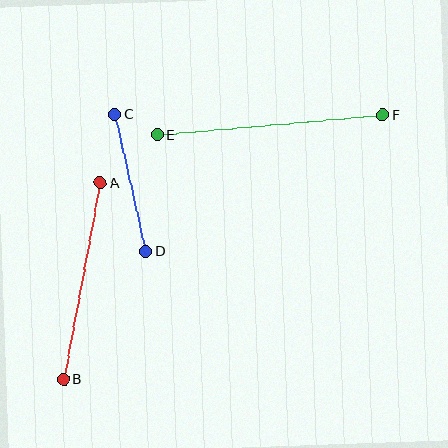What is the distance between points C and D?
The distance is approximately 140 pixels.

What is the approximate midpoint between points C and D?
The midpoint is at approximately (130, 183) pixels.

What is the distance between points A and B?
The distance is approximately 200 pixels.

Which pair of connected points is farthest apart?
Points E and F are farthest apart.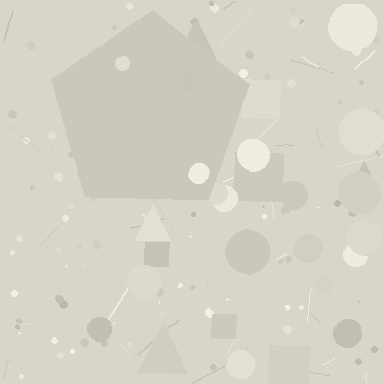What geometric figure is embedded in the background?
A pentagon is embedded in the background.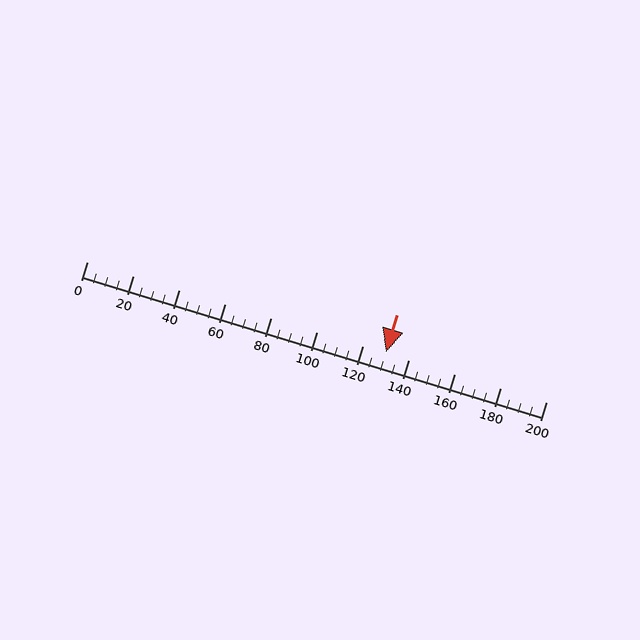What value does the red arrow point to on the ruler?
The red arrow points to approximately 130.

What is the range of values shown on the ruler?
The ruler shows values from 0 to 200.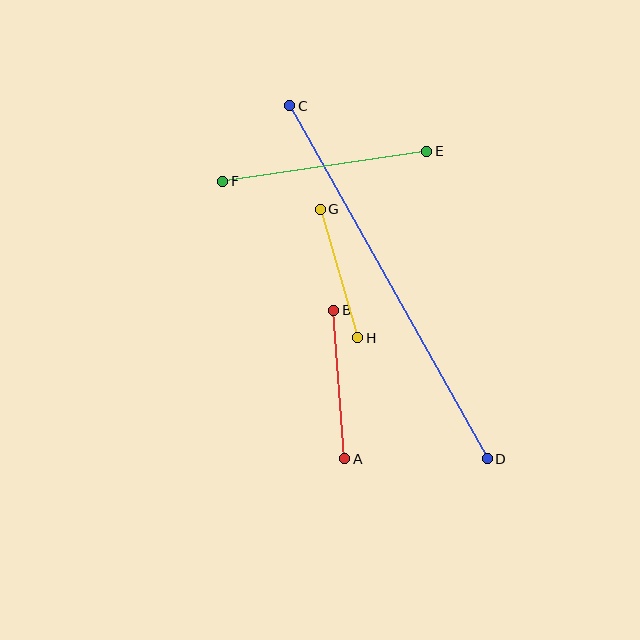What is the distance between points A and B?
The distance is approximately 149 pixels.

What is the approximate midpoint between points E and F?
The midpoint is at approximately (325, 166) pixels.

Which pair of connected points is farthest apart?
Points C and D are farthest apart.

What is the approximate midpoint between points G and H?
The midpoint is at approximately (339, 274) pixels.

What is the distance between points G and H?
The distance is approximately 134 pixels.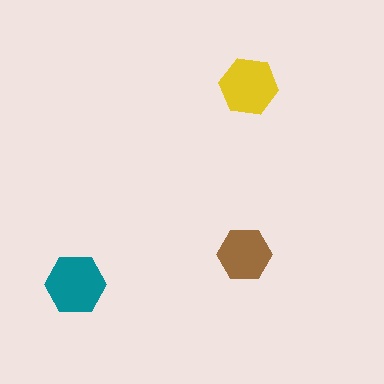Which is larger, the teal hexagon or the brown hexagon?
The teal one.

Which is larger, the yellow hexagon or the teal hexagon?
The teal one.